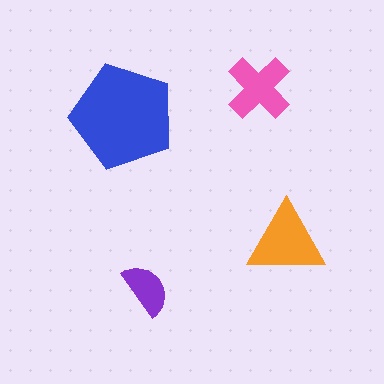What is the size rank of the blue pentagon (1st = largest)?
1st.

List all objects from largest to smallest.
The blue pentagon, the orange triangle, the pink cross, the purple semicircle.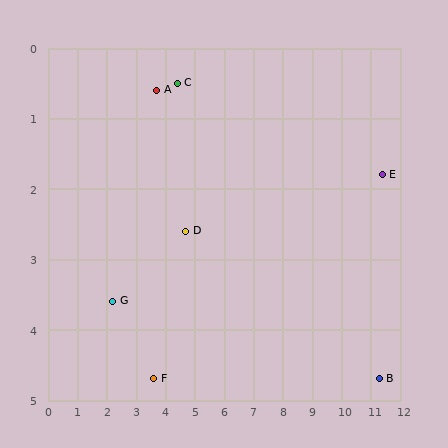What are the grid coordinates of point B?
Point B is at approximately (11.3, 4.7).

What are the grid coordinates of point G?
Point G is at approximately (2.2, 3.6).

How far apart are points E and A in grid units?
Points E and A are about 7.8 grid units apart.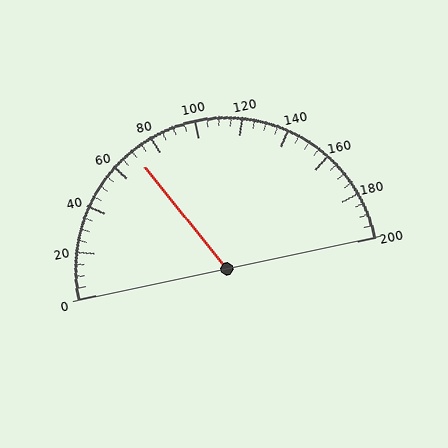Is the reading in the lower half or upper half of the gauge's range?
The reading is in the lower half of the range (0 to 200).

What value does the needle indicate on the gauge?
The needle indicates approximately 70.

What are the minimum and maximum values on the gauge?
The gauge ranges from 0 to 200.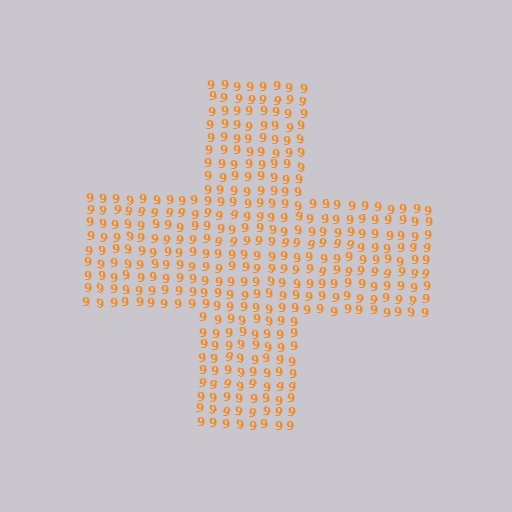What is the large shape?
The large shape is a cross.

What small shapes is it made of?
It is made of small digit 9's.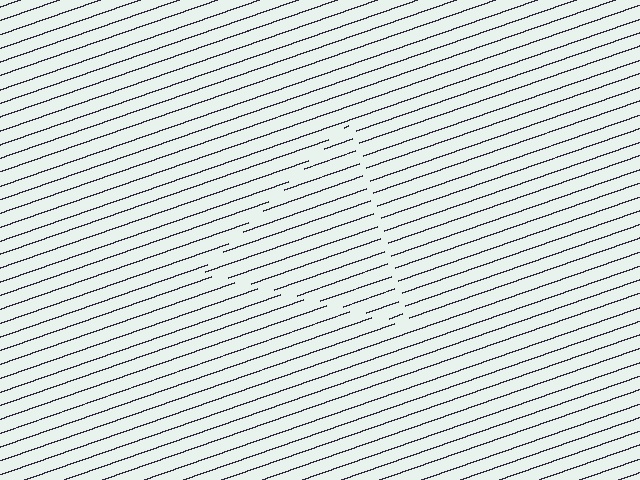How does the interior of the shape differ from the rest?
The interior of the shape contains the same grating, shifted by half a period — the contour is defined by the phase discontinuity where line-ends from the inner and outer gratings abut.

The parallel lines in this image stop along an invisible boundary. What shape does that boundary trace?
An illusory triangle. The interior of the shape contains the same grating, shifted by half a period — the contour is defined by the phase discontinuity where line-ends from the inner and outer gratings abut.